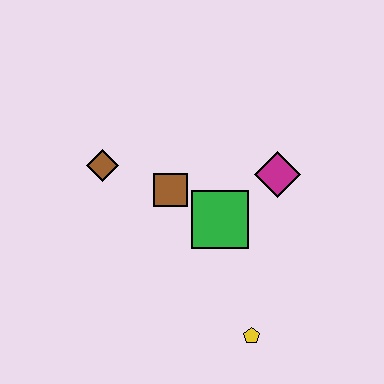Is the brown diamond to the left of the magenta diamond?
Yes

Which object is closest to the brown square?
The green square is closest to the brown square.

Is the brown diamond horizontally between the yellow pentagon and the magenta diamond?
No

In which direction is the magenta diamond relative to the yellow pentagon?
The magenta diamond is above the yellow pentagon.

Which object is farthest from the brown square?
The yellow pentagon is farthest from the brown square.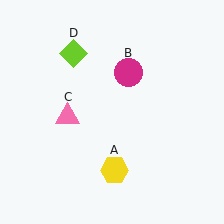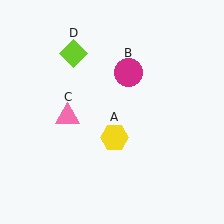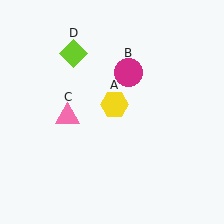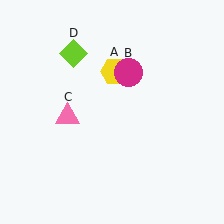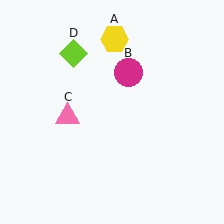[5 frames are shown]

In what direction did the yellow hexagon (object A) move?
The yellow hexagon (object A) moved up.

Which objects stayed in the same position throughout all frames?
Magenta circle (object B) and pink triangle (object C) and lime diamond (object D) remained stationary.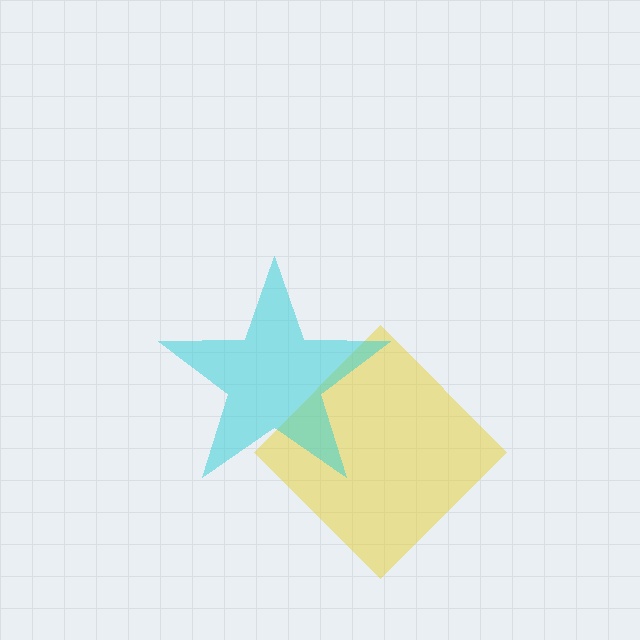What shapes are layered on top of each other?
The layered shapes are: a yellow diamond, a cyan star.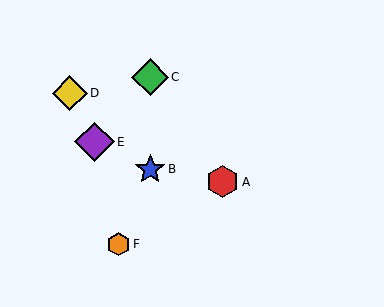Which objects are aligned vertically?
Objects B, C are aligned vertically.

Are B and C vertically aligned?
Yes, both are at x≈150.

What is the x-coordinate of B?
Object B is at x≈150.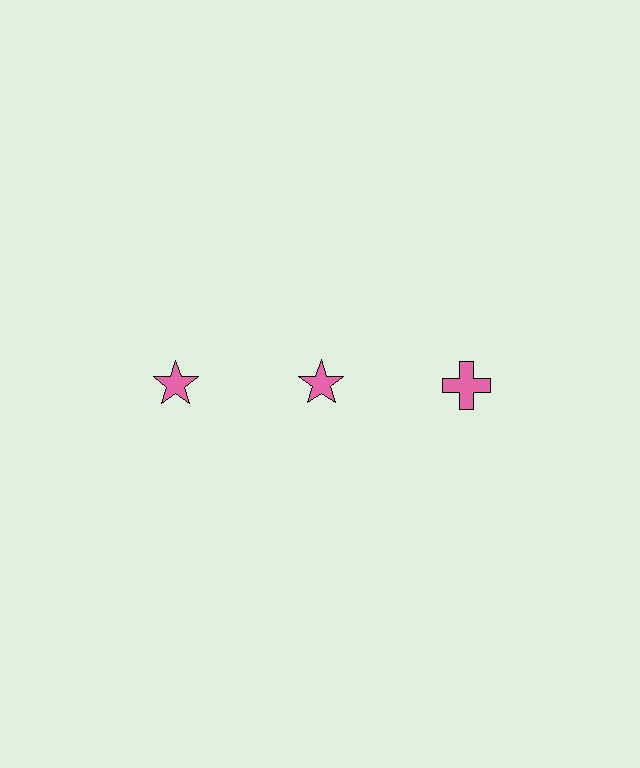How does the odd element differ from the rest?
It has a different shape: cross instead of star.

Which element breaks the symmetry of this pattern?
The pink cross in the top row, center column breaks the symmetry. All other shapes are pink stars.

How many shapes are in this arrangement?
There are 3 shapes arranged in a grid pattern.